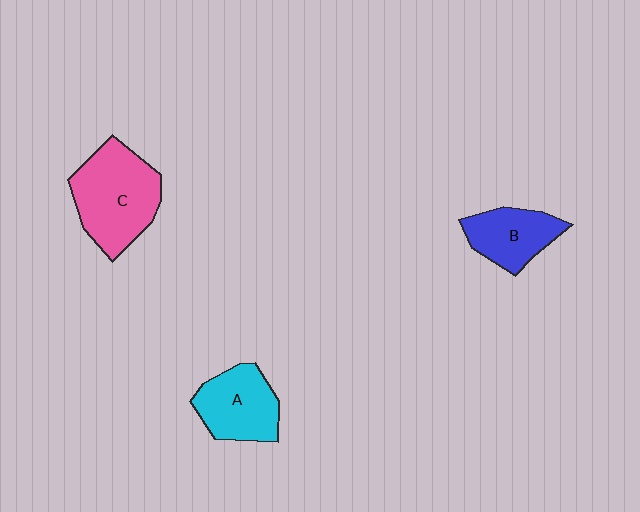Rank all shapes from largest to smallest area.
From largest to smallest: C (pink), A (cyan), B (blue).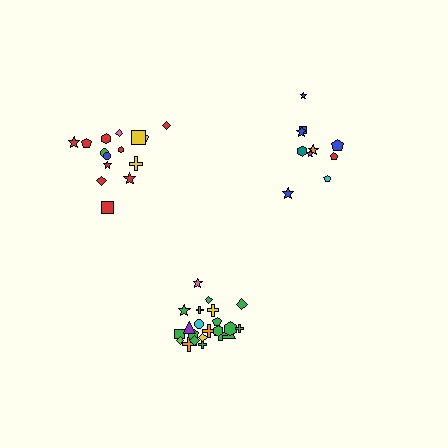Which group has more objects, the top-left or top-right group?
The top-left group.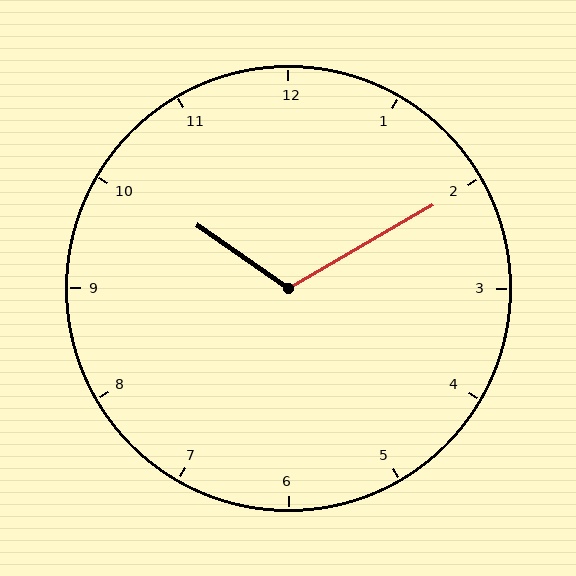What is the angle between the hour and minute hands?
Approximately 115 degrees.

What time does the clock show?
10:10.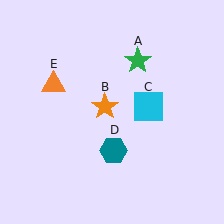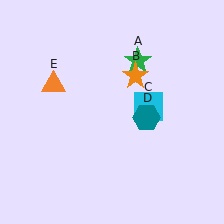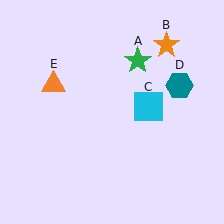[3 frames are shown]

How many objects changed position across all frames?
2 objects changed position: orange star (object B), teal hexagon (object D).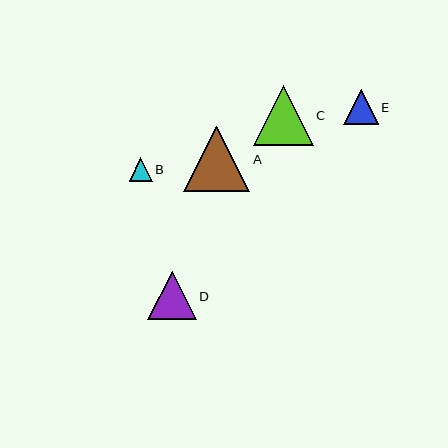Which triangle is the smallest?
Triangle B is the smallest with a size of approximately 23 pixels.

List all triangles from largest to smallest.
From largest to smallest: A, C, D, E, B.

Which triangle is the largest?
Triangle A is the largest with a size of approximately 66 pixels.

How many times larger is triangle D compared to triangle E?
Triangle D is approximately 1.4 times the size of triangle E.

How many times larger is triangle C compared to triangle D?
Triangle C is approximately 1.2 times the size of triangle D.